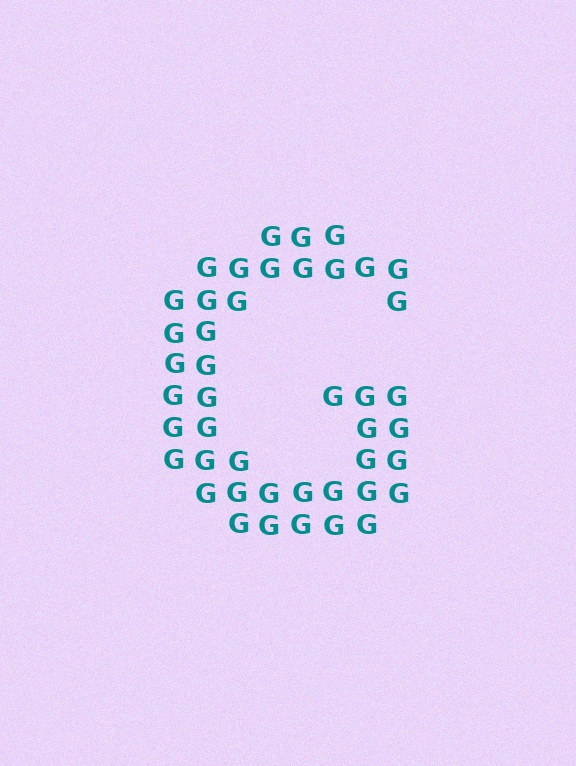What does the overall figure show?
The overall figure shows the letter G.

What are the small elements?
The small elements are letter G's.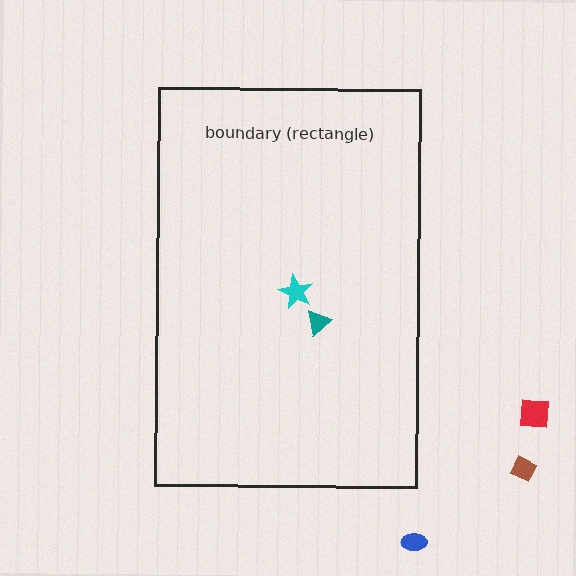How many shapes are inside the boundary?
2 inside, 3 outside.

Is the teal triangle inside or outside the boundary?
Inside.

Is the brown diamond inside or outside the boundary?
Outside.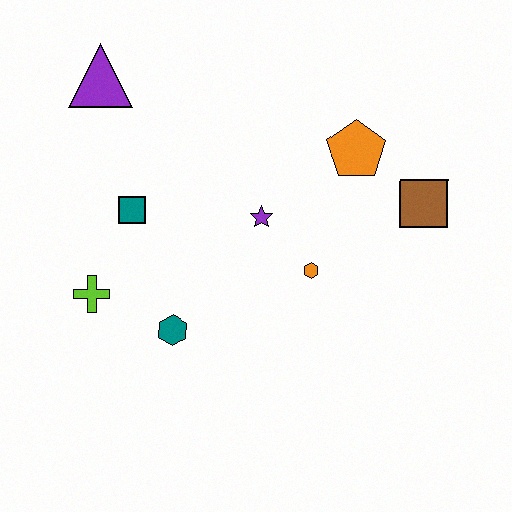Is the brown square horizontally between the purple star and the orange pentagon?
No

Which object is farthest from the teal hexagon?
The brown square is farthest from the teal hexagon.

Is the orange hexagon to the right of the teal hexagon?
Yes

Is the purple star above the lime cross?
Yes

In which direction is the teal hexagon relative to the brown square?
The teal hexagon is to the left of the brown square.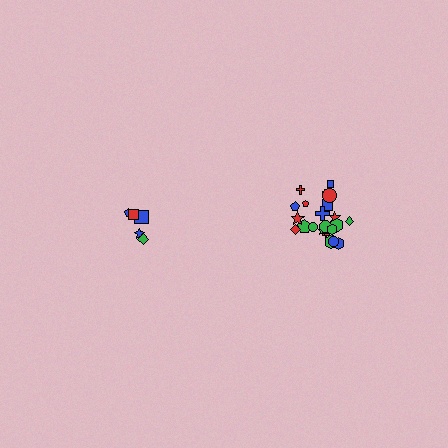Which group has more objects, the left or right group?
The right group.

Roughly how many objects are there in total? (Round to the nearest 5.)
Roughly 25 objects in total.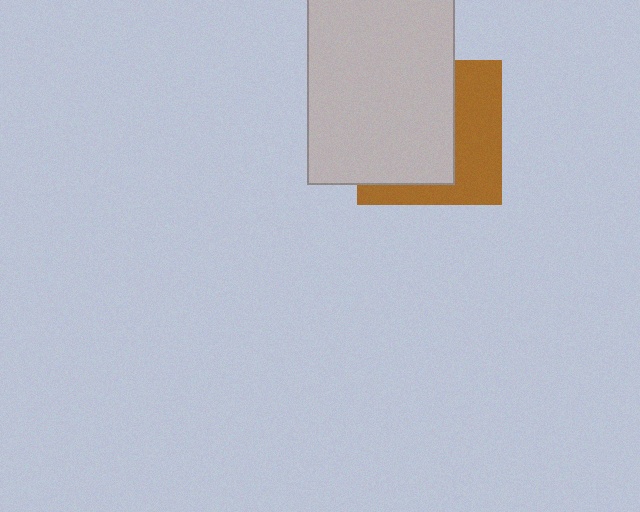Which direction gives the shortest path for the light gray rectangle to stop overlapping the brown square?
Moving left gives the shortest separation.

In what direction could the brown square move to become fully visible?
The brown square could move right. That would shift it out from behind the light gray rectangle entirely.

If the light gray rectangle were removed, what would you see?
You would see the complete brown square.